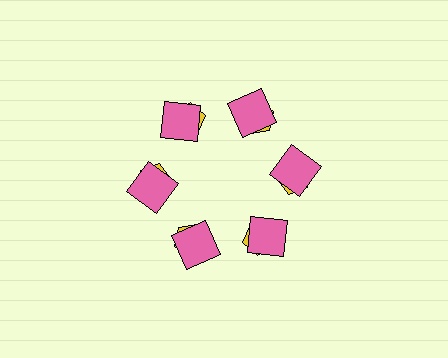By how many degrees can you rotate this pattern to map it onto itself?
The pattern maps onto itself every 60 degrees of rotation.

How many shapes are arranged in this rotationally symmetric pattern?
There are 12 shapes, arranged in 6 groups of 2.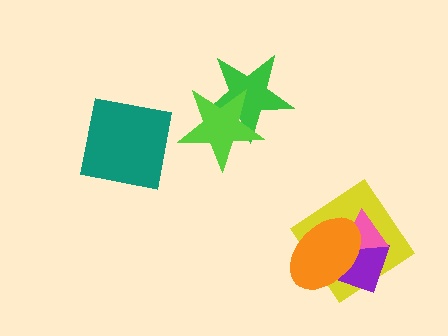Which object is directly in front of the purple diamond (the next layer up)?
The pink triangle is directly in front of the purple diamond.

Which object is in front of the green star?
The lime star is in front of the green star.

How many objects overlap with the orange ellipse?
3 objects overlap with the orange ellipse.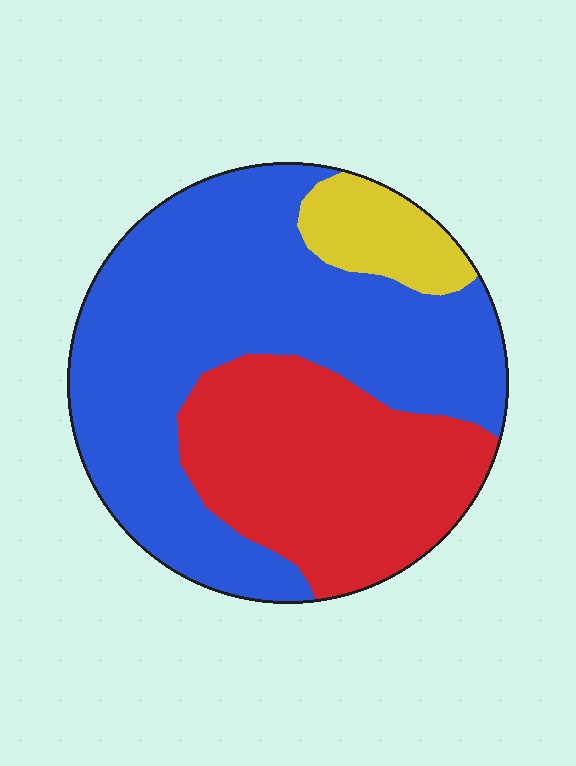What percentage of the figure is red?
Red covers around 35% of the figure.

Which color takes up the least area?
Yellow, at roughly 10%.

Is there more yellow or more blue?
Blue.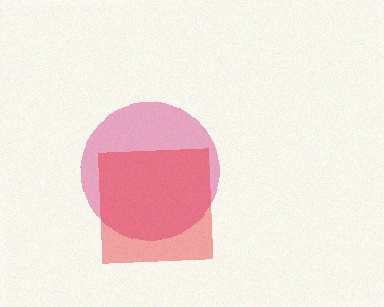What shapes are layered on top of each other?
The layered shapes are: a pink circle, a red square.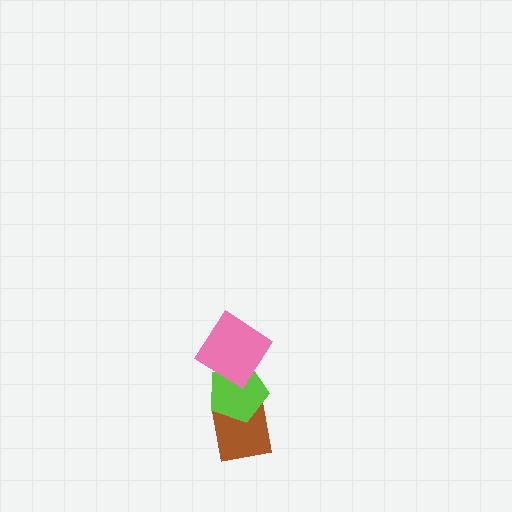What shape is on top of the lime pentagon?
The pink diamond is on top of the lime pentagon.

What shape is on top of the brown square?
The lime pentagon is on top of the brown square.